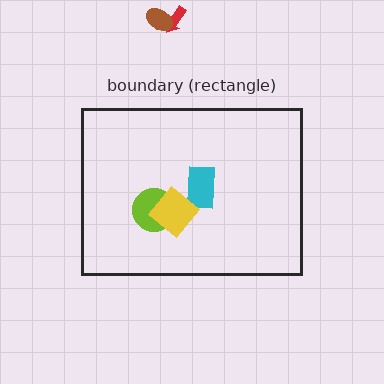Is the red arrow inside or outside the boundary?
Outside.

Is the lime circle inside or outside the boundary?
Inside.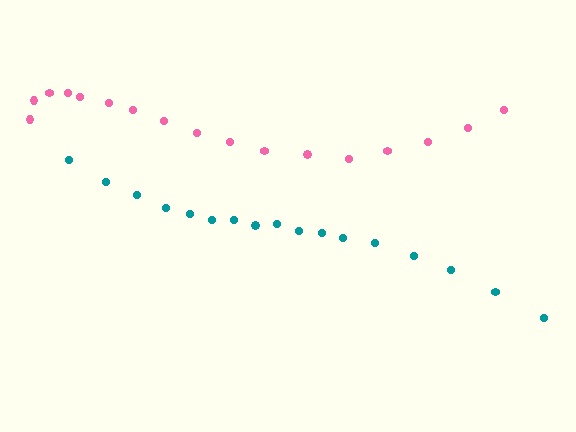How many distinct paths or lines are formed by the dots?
There are 2 distinct paths.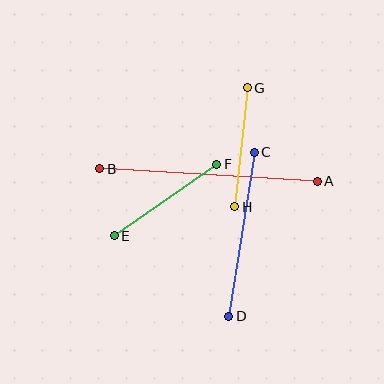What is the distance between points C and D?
The distance is approximately 166 pixels.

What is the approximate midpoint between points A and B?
The midpoint is at approximately (209, 175) pixels.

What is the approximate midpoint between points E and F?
The midpoint is at approximately (166, 200) pixels.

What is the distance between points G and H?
The distance is approximately 119 pixels.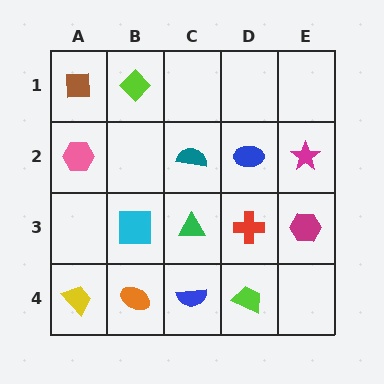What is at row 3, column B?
A cyan square.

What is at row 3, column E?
A magenta hexagon.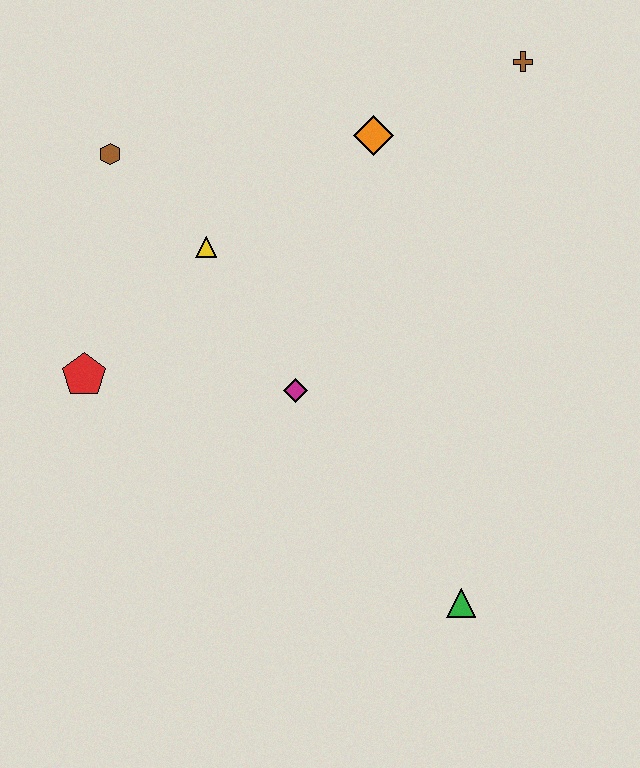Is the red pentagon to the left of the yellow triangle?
Yes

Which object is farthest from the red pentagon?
The brown cross is farthest from the red pentagon.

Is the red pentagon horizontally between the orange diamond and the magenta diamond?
No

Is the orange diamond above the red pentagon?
Yes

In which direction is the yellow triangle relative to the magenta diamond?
The yellow triangle is above the magenta diamond.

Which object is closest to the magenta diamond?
The yellow triangle is closest to the magenta diamond.